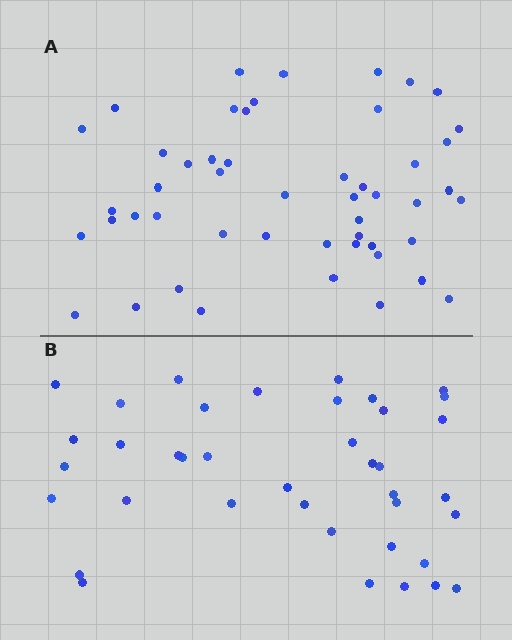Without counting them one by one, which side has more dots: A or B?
Region A (the top region) has more dots.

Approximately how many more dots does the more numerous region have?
Region A has roughly 12 or so more dots than region B.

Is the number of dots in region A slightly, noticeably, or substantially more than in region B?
Region A has noticeably more, but not dramatically so. The ratio is roughly 1.3 to 1.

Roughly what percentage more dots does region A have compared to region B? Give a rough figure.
About 30% more.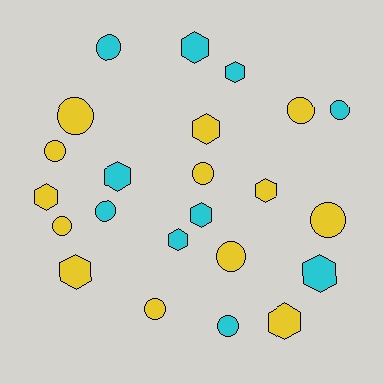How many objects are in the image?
There are 23 objects.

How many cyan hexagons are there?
There are 6 cyan hexagons.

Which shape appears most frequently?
Circle, with 12 objects.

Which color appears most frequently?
Yellow, with 13 objects.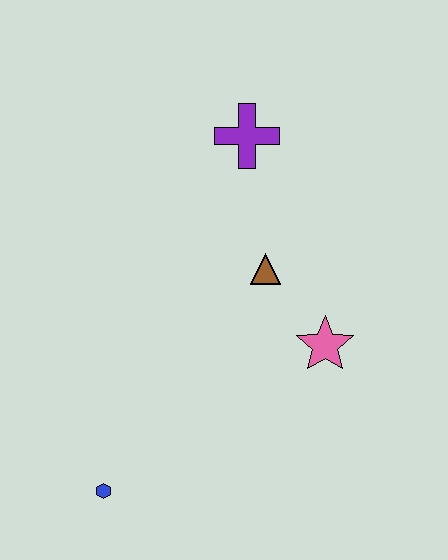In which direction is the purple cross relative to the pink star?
The purple cross is above the pink star.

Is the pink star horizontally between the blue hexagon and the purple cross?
No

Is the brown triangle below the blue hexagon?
No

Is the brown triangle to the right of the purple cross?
Yes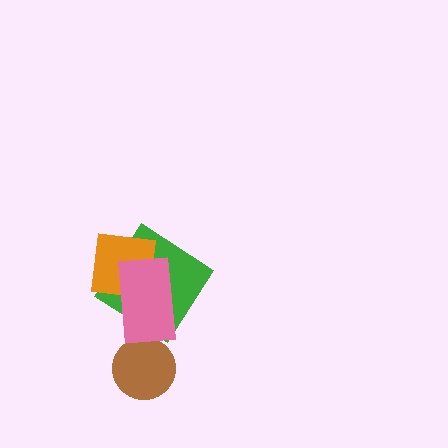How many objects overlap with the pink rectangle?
2 objects overlap with the pink rectangle.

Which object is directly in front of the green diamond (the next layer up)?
The orange square is directly in front of the green diamond.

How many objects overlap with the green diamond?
2 objects overlap with the green diamond.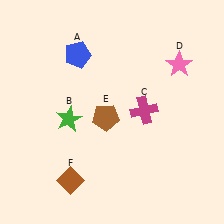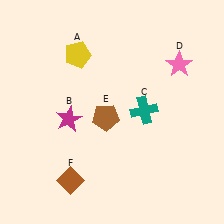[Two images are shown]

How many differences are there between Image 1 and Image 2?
There are 3 differences between the two images.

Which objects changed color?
A changed from blue to yellow. B changed from green to magenta. C changed from magenta to teal.